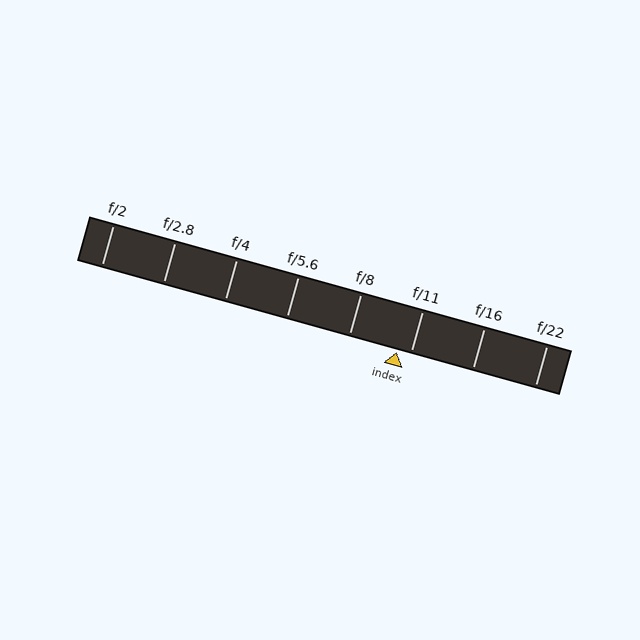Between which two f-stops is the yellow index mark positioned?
The index mark is between f/8 and f/11.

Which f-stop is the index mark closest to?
The index mark is closest to f/11.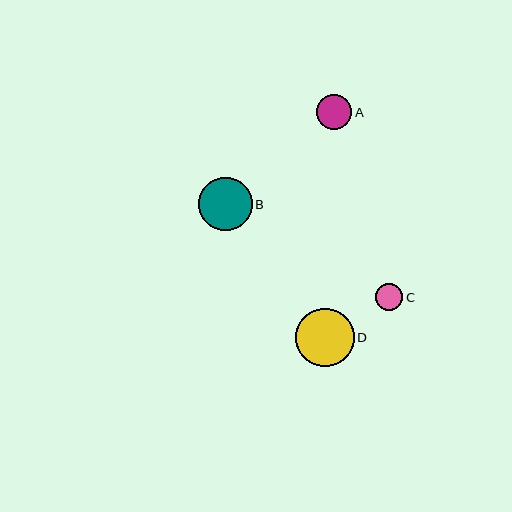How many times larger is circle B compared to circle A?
Circle B is approximately 1.5 times the size of circle A.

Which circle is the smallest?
Circle C is the smallest with a size of approximately 28 pixels.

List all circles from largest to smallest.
From largest to smallest: D, B, A, C.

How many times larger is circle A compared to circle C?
Circle A is approximately 1.3 times the size of circle C.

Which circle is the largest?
Circle D is the largest with a size of approximately 59 pixels.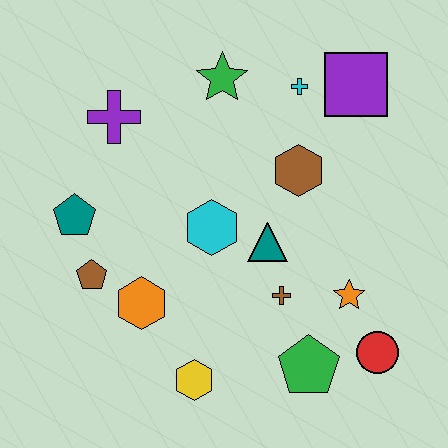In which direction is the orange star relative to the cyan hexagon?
The orange star is to the right of the cyan hexagon.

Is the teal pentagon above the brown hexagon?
No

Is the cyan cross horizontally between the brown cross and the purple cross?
No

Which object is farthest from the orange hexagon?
The purple square is farthest from the orange hexagon.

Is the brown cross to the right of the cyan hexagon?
Yes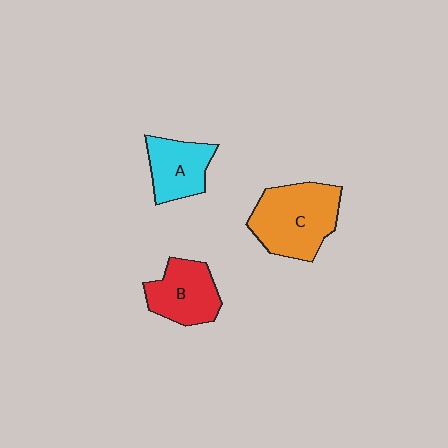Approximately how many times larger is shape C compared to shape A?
Approximately 1.6 times.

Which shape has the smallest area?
Shape A (cyan).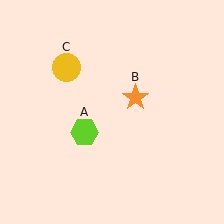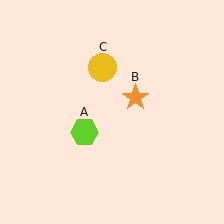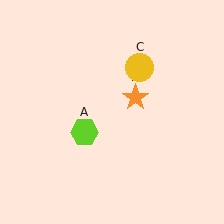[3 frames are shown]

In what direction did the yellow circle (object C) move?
The yellow circle (object C) moved right.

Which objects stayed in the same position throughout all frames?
Lime hexagon (object A) and orange star (object B) remained stationary.